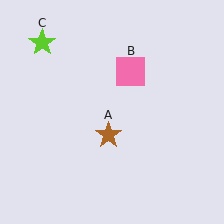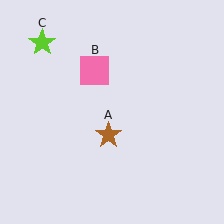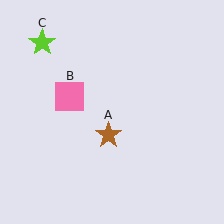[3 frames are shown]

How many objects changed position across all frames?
1 object changed position: pink square (object B).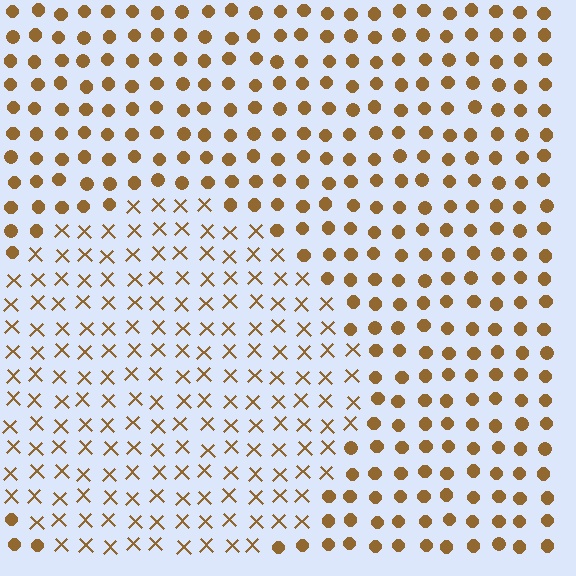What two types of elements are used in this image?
The image uses X marks inside the circle region and circles outside it.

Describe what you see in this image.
The image is filled with small brown elements arranged in a uniform grid. A circle-shaped region contains X marks, while the surrounding area contains circles. The boundary is defined purely by the change in element shape.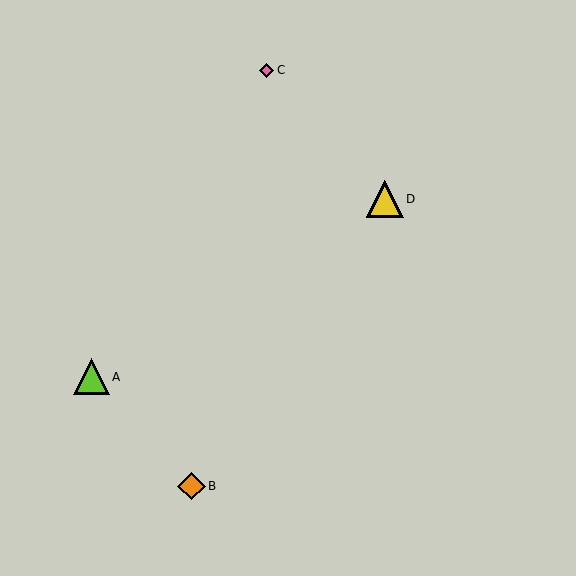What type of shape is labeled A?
Shape A is a lime triangle.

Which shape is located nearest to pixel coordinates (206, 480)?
The orange diamond (labeled B) at (191, 486) is nearest to that location.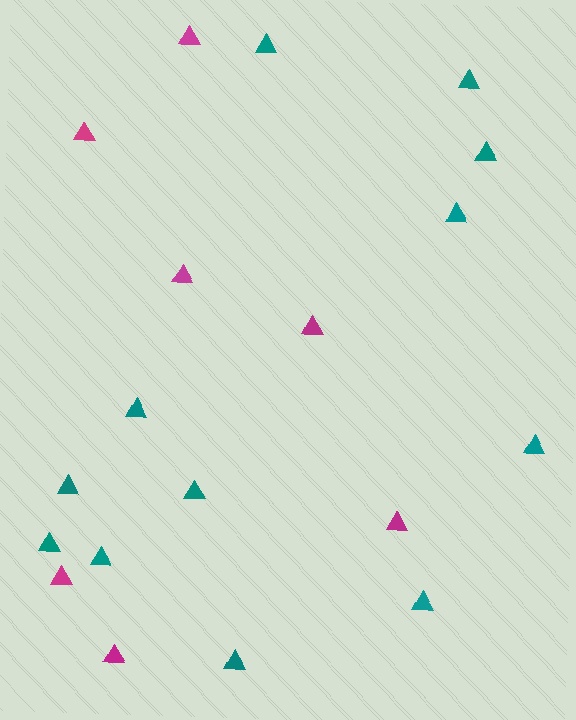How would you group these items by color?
There are 2 groups: one group of teal triangles (12) and one group of magenta triangles (7).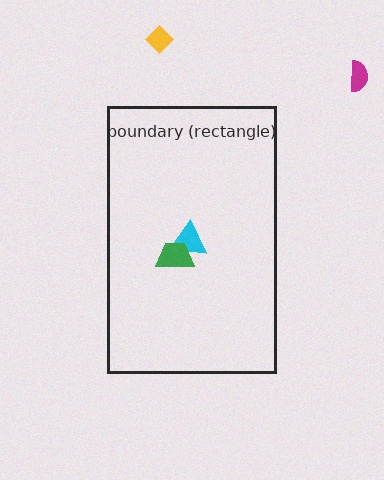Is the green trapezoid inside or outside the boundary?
Inside.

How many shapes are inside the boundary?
2 inside, 2 outside.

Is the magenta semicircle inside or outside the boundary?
Outside.